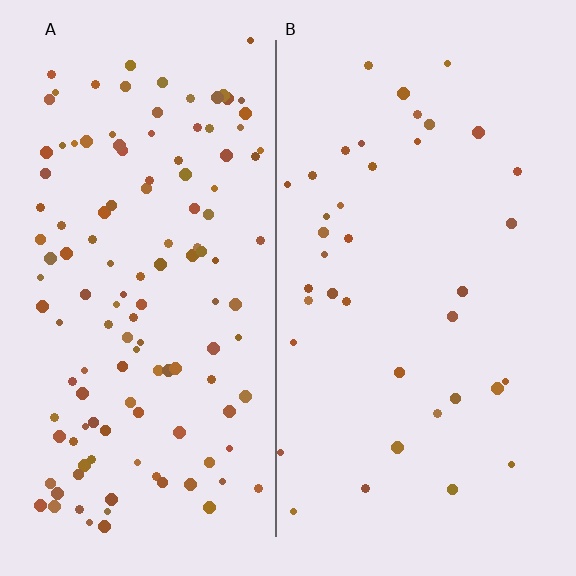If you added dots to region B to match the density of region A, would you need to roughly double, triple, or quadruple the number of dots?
Approximately triple.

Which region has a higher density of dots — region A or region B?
A (the left).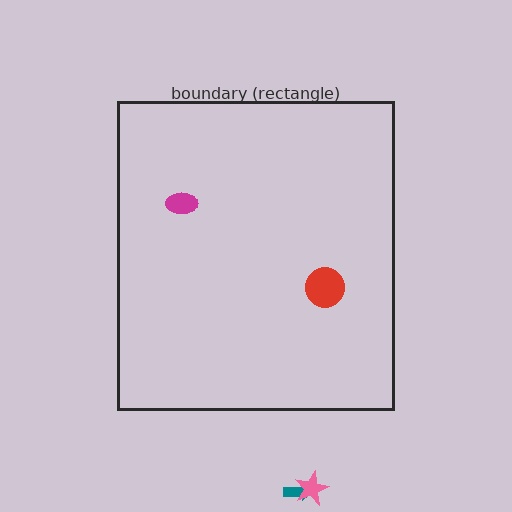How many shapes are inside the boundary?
2 inside, 2 outside.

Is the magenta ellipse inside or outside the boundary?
Inside.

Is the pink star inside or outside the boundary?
Outside.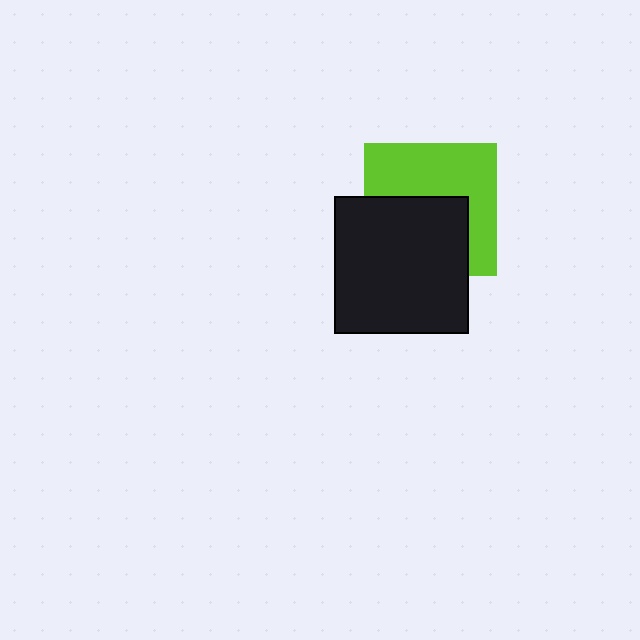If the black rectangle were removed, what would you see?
You would see the complete lime square.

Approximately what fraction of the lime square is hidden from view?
Roughly 48% of the lime square is hidden behind the black rectangle.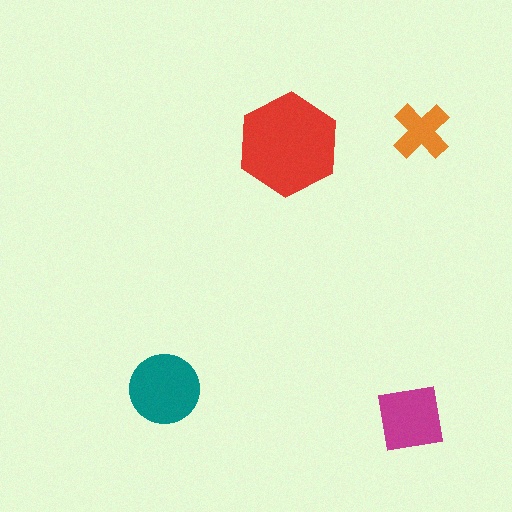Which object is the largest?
The red hexagon.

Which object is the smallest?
The orange cross.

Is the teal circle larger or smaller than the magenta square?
Larger.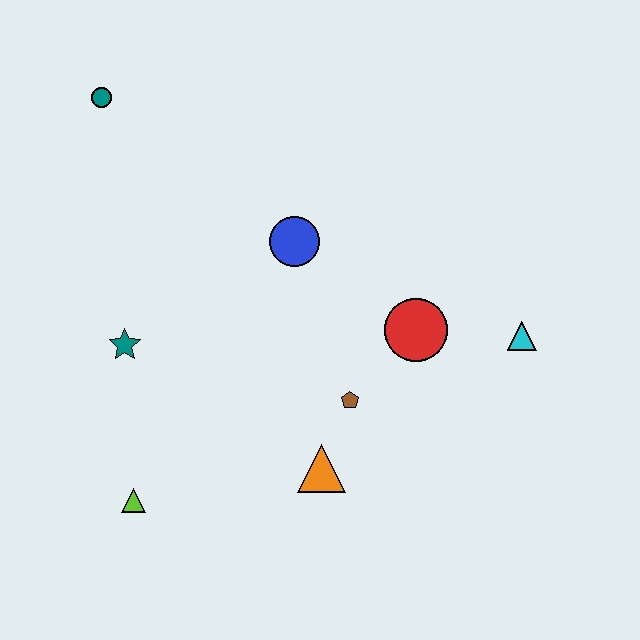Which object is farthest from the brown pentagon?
The teal circle is farthest from the brown pentagon.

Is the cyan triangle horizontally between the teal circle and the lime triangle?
No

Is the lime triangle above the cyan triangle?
No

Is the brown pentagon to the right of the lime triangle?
Yes